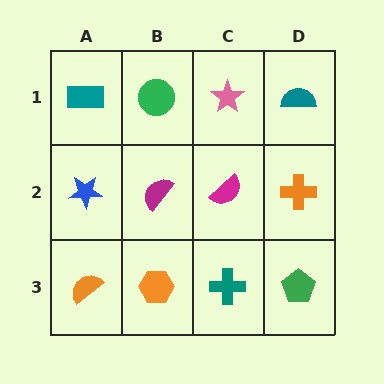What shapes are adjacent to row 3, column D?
An orange cross (row 2, column D), a teal cross (row 3, column C).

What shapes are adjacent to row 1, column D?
An orange cross (row 2, column D), a pink star (row 1, column C).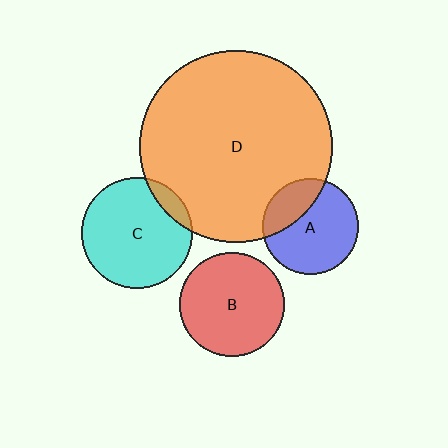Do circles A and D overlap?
Yes.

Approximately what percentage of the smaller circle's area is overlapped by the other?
Approximately 30%.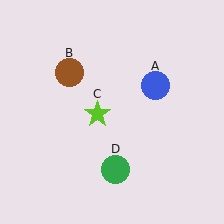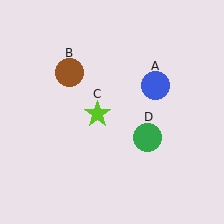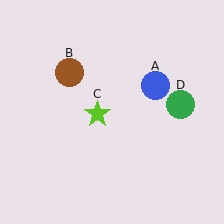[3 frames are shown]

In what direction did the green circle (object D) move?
The green circle (object D) moved up and to the right.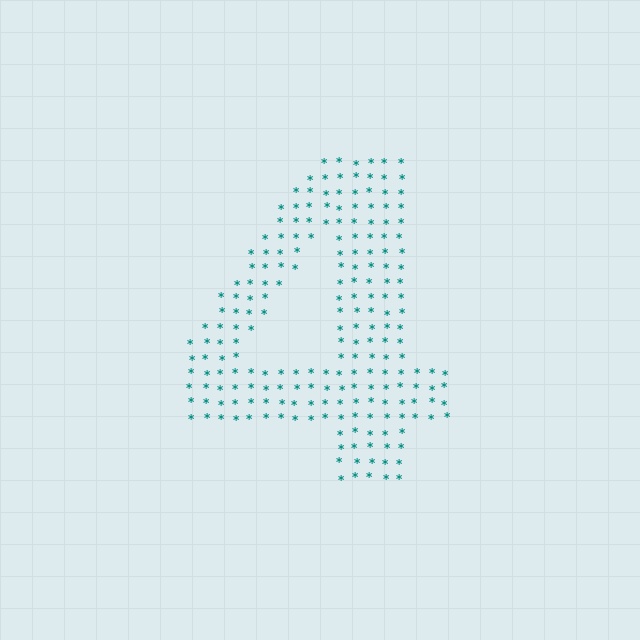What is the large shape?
The large shape is the digit 4.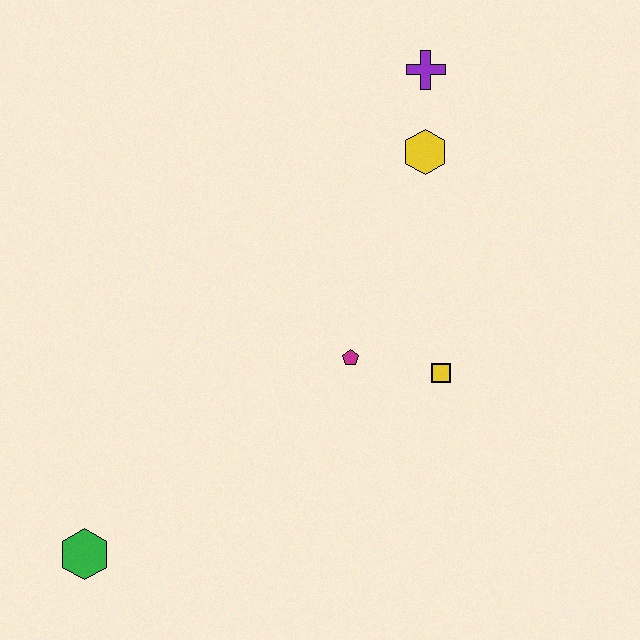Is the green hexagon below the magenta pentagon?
Yes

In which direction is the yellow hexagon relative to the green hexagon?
The yellow hexagon is above the green hexagon.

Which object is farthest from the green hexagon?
The purple cross is farthest from the green hexagon.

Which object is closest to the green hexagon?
The magenta pentagon is closest to the green hexagon.